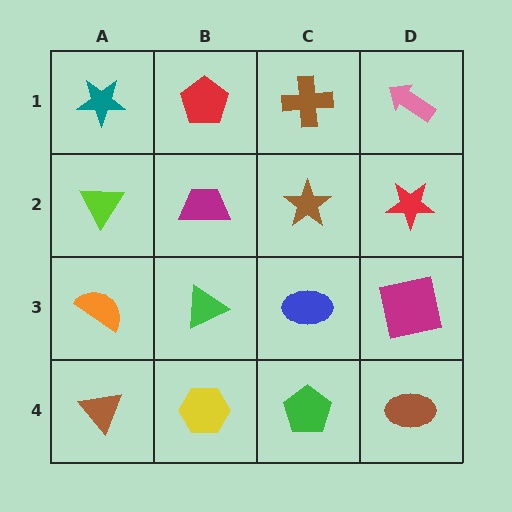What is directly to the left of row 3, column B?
An orange semicircle.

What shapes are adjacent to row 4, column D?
A magenta square (row 3, column D), a green pentagon (row 4, column C).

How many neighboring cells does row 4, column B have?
3.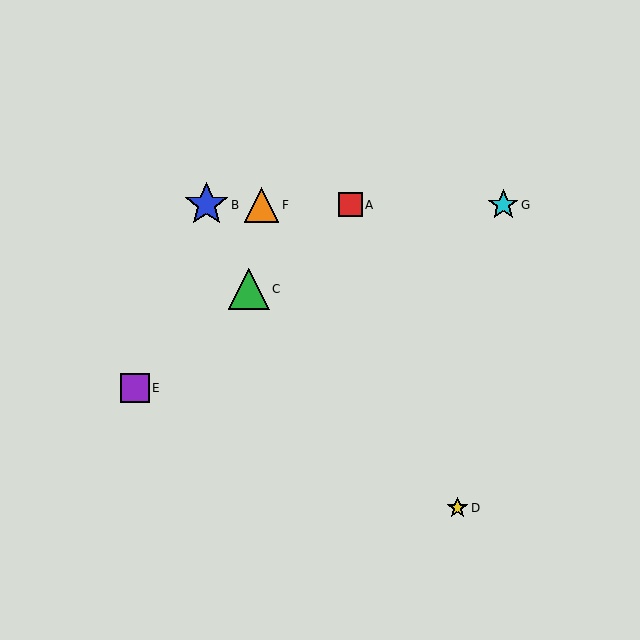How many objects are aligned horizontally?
4 objects (A, B, F, G) are aligned horizontally.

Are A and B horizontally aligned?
Yes, both are at y≈205.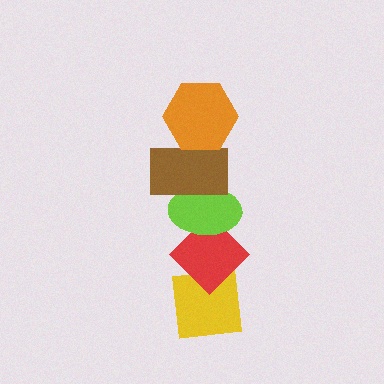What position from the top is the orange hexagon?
The orange hexagon is 1st from the top.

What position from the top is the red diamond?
The red diamond is 4th from the top.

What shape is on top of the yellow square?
The red diamond is on top of the yellow square.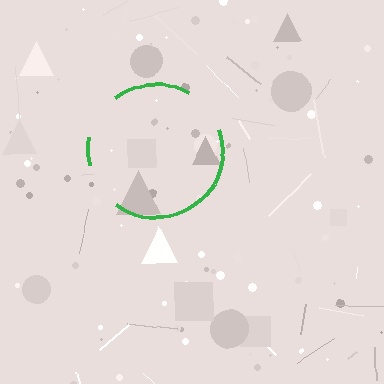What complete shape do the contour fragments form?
The contour fragments form a circle.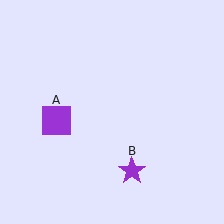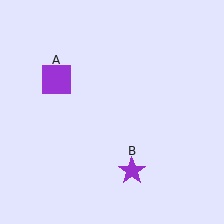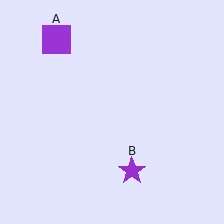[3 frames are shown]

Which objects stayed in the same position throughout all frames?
Purple star (object B) remained stationary.